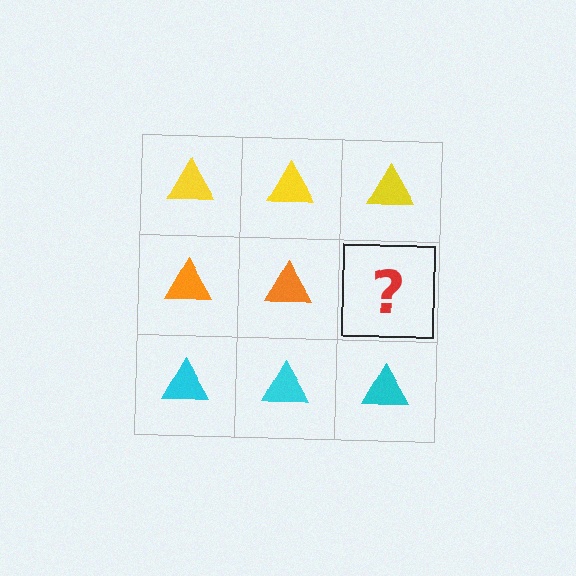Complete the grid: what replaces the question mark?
The question mark should be replaced with an orange triangle.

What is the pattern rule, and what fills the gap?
The rule is that each row has a consistent color. The gap should be filled with an orange triangle.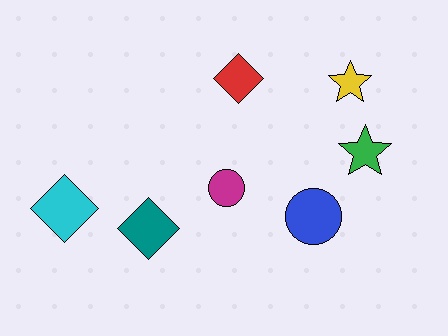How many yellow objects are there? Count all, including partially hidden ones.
There is 1 yellow object.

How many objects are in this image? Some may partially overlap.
There are 7 objects.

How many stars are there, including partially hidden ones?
There are 2 stars.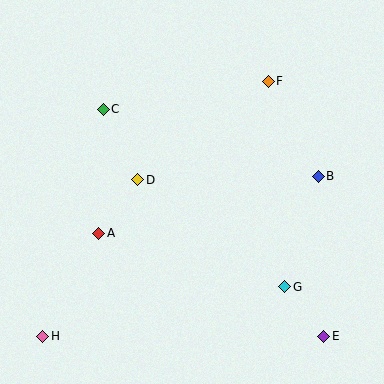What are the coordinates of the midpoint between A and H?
The midpoint between A and H is at (71, 285).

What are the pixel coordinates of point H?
Point H is at (43, 336).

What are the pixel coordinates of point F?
Point F is at (268, 81).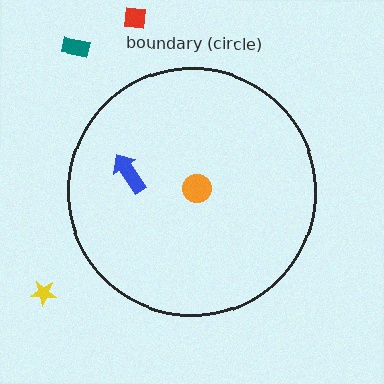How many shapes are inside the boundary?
2 inside, 3 outside.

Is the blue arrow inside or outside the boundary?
Inside.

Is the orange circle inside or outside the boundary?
Inside.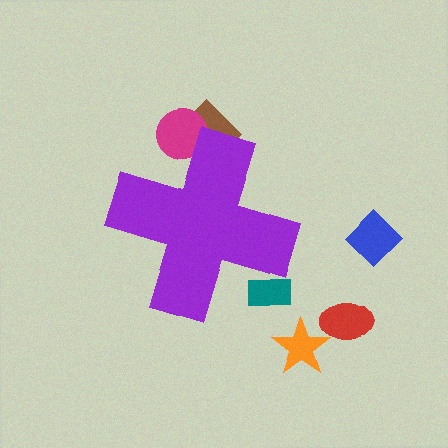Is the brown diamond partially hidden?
Yes, the brown diamond is partially hidden behind the purple cross.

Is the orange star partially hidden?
No, the orange star is fully visible.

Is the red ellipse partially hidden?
No, the red ellipse is fully visible.